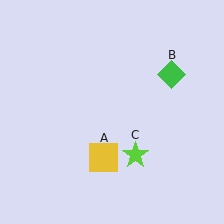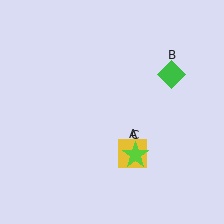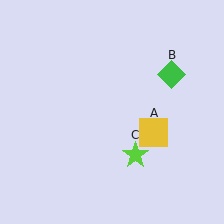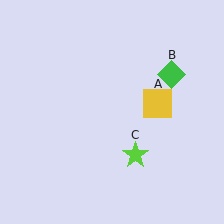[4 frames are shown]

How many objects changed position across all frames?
1 object changed position: yellow square (object A).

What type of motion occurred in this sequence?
The yellow square (object A) rotated counterclockwise around the center of the scene.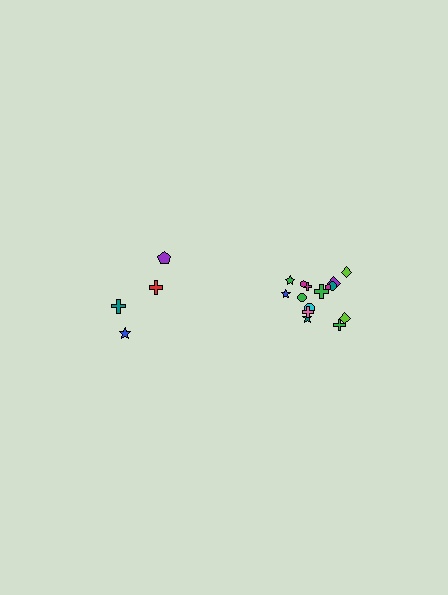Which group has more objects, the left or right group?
The right group.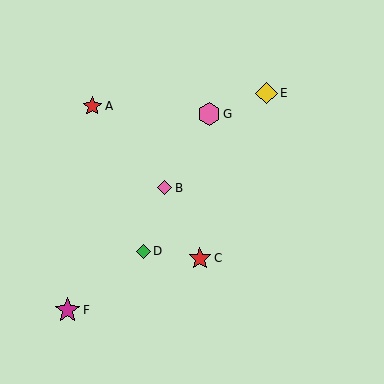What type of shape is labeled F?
Shape F is a magenta star.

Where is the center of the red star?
The center of the red star is at (200, 258).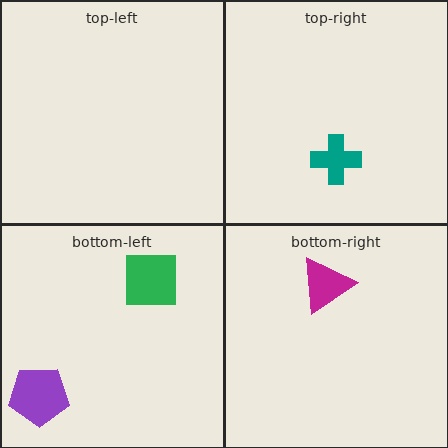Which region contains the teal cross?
The top-right region.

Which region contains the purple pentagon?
The bottom-left region.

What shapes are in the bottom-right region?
The magenta triangle.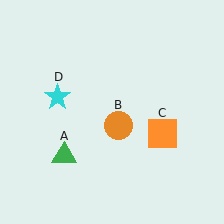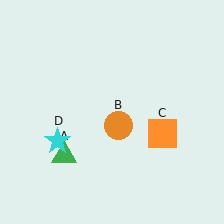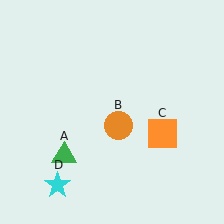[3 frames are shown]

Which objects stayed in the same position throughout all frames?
Green triangle (object A) and orange circle (object B) and orange square (object C) remained stationary.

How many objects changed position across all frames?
1 object changed position: cyan star (object D).